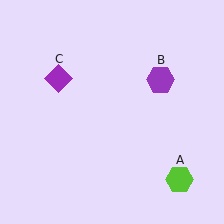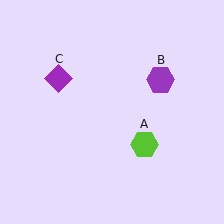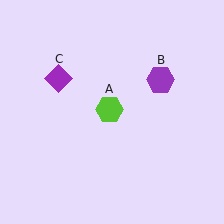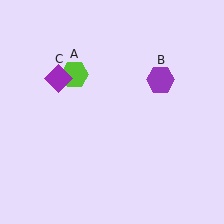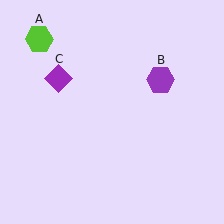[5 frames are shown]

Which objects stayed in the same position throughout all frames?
Purple hexagon (object B) and purple diamond (object C) remained stationary.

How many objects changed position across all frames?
1 object changed position: lime hexagon (object A).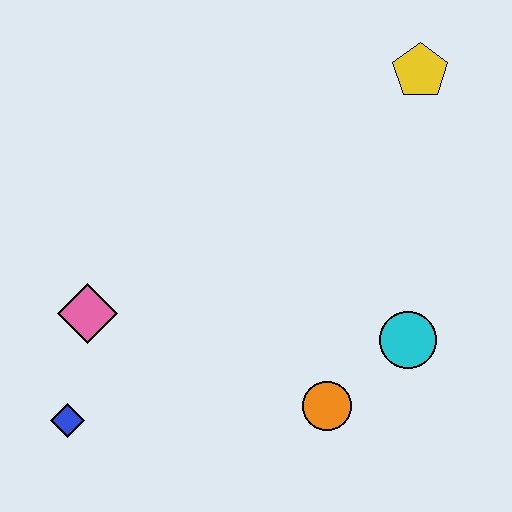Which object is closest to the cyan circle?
The orange circle is closest to the cyan circle.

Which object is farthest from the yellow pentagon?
The blue diamond is farthest from the yellow pentagon.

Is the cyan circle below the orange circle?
No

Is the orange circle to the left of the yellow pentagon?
Yes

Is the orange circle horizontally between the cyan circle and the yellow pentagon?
No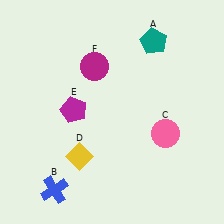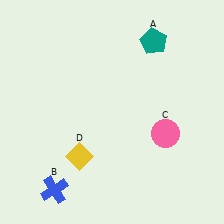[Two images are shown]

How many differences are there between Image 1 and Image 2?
There are 2 differences between the two images.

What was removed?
The magenta pentagon (E), the magenta circle (F) were removed in Image 2.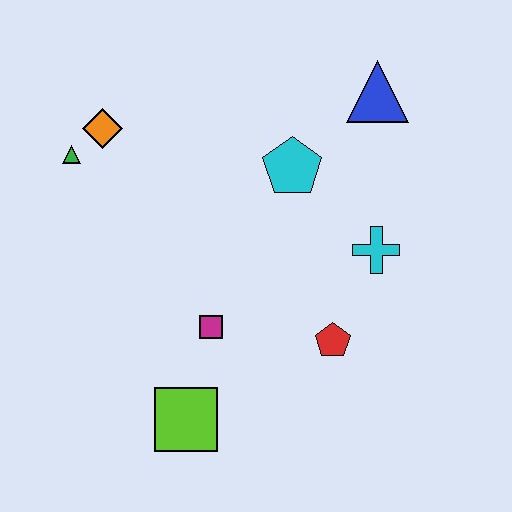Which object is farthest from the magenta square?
The blue triangle is farthest from the magenta square.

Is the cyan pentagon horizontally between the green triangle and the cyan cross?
Yes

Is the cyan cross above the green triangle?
No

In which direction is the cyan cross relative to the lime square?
The cyan cross is to the right of the lime square.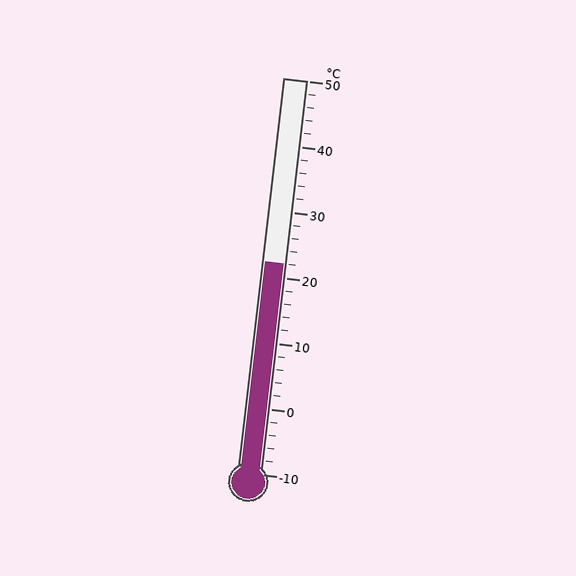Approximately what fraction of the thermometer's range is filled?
The thermometer is filled to approximately 55% of its range.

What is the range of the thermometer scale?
The thermometer scale ranges from -10°C to 50°C.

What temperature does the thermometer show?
The thermometer shows approximately 22°C.